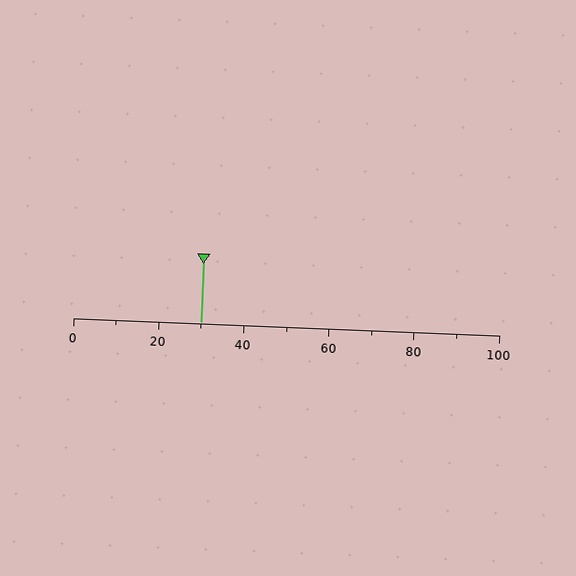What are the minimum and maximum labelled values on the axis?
The axis runs from 0 to 100.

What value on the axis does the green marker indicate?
The marker indicates approximately 30.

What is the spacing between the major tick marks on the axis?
The major ticks are spaced 20 apart.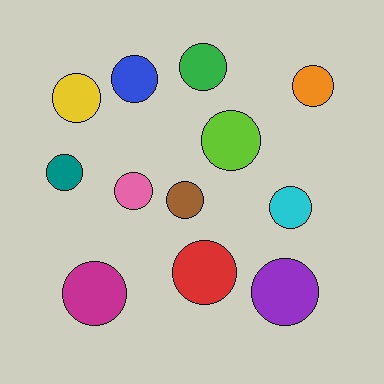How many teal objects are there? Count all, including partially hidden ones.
There is 1 teal object.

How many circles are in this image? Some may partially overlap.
There are 12 circles.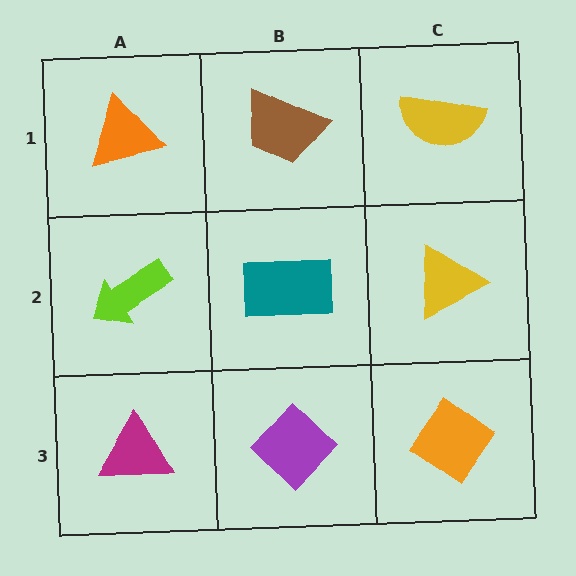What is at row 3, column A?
A magenta triangle.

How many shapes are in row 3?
3 shapes.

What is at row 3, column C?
An orange diamond.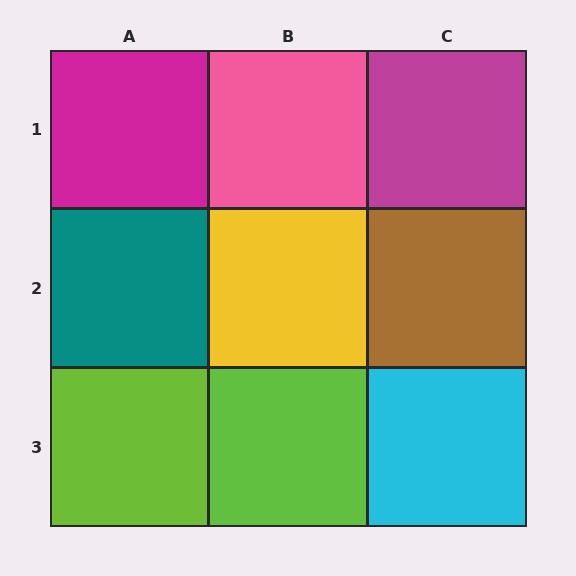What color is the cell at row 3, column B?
Lime.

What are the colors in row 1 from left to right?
Magenta, pink, magenta.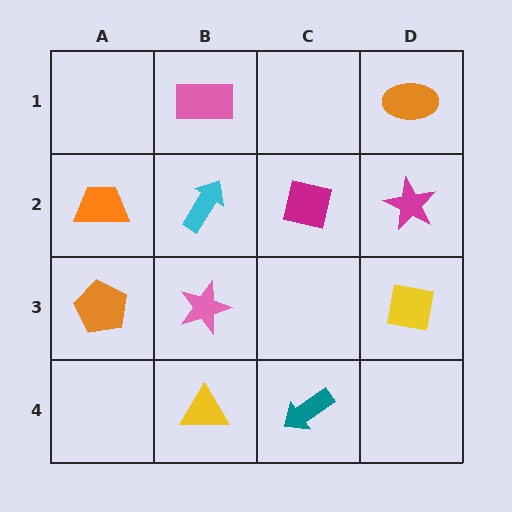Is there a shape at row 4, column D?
No, that cell is empty.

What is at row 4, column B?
A yellow triangle.